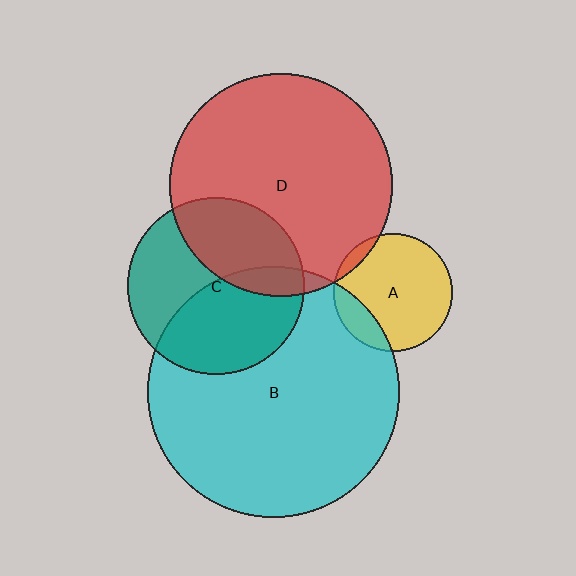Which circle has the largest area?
Circle B (cyan).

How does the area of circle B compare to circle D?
Approximately 1.3 times.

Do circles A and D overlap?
Yes.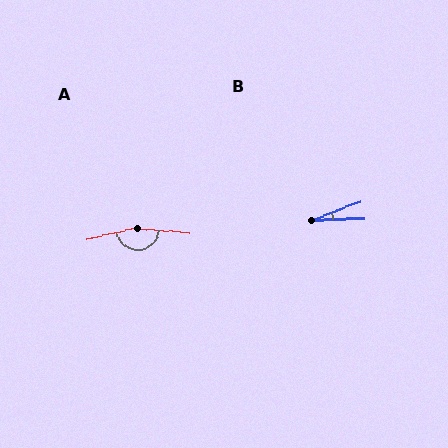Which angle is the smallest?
B, at approximately 18 degrees.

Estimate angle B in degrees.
Approximately 18 degrees.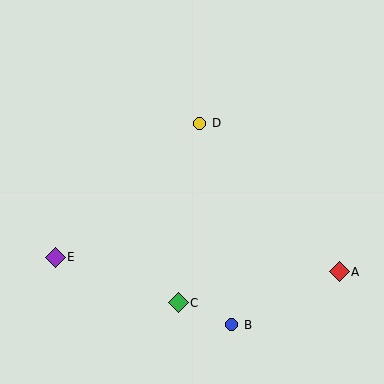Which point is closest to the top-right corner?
Point D is closest to the top-right corner.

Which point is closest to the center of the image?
Point D at (200, 123) is closest to the center.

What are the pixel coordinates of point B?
Point B is at (232, 325).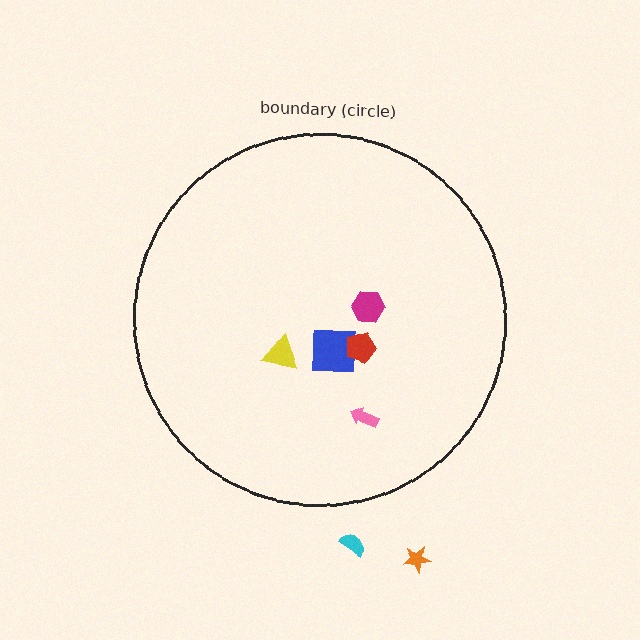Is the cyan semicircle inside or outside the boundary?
Outside.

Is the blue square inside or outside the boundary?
Inside.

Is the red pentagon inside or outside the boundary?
Inside.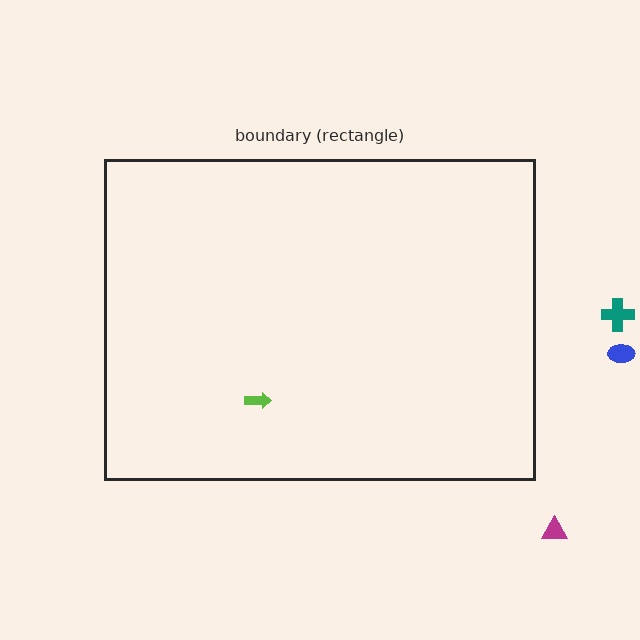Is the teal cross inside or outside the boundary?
Outside.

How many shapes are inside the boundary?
1 inside, 3 outside.